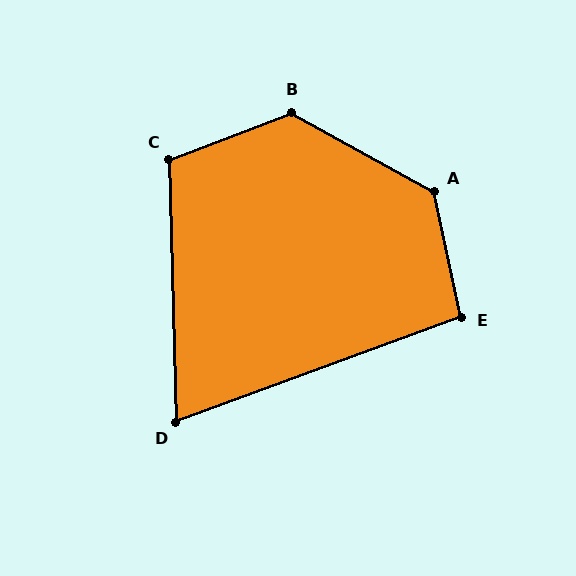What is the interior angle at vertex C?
Approximately 109 degrees (obtuse).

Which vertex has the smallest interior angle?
D, at approximately 71 degrees.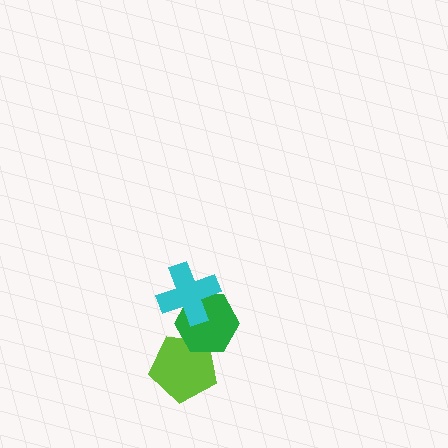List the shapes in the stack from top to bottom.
From top to bottom: the cyan cross, the green hexagon, the lime pentagon.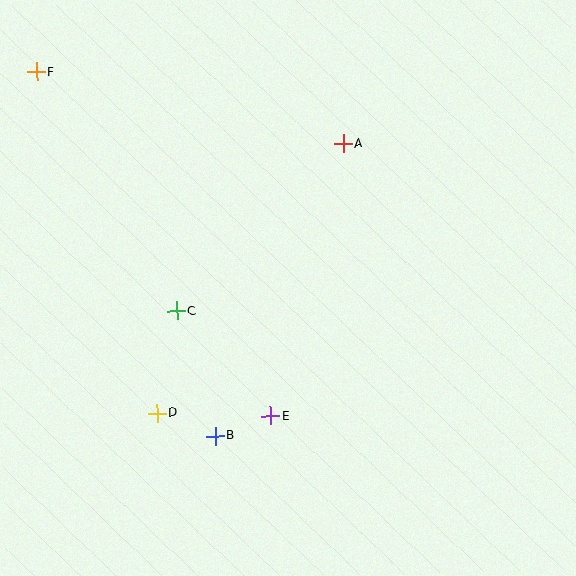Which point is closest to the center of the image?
Point C at (177, 311) is closest to the center.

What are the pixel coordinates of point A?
Point A is at (343, 144).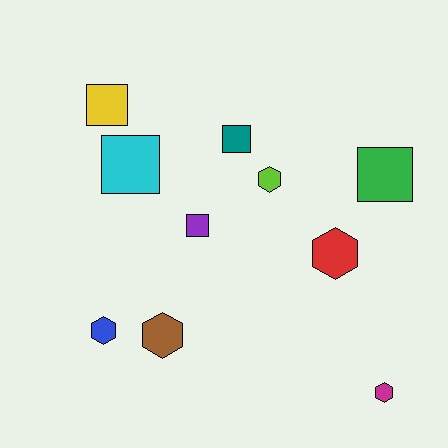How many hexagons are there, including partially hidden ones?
There are 5 hexagons.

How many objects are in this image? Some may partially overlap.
There are 10 objects.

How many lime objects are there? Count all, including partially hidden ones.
There is 1 lime object.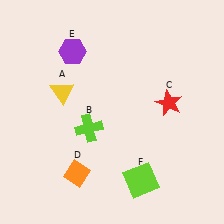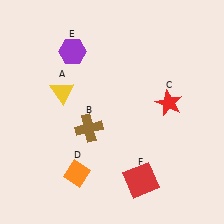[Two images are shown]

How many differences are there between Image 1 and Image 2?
There are 2 differences between the two images.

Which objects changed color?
B changed from lime to brown. F changed from lime to red.